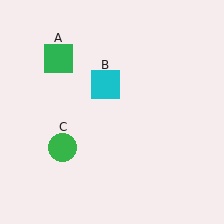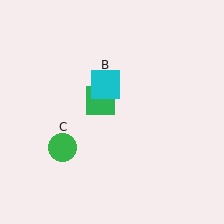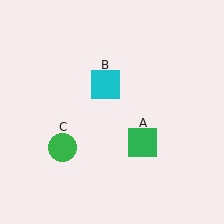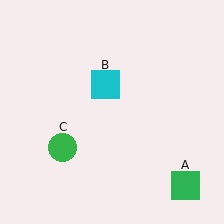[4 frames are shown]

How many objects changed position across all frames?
1 object changed position: green square (object A).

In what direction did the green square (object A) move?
The green square (object A) moved down and to the right.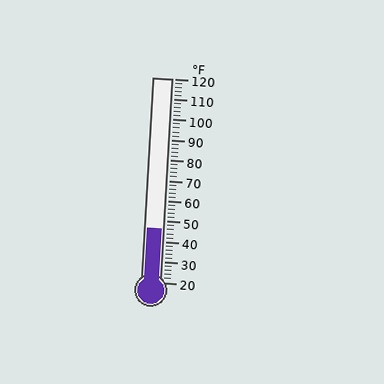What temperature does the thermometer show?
The thermometer shows approximately 46°F.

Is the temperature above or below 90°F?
The temperature is below 90°F.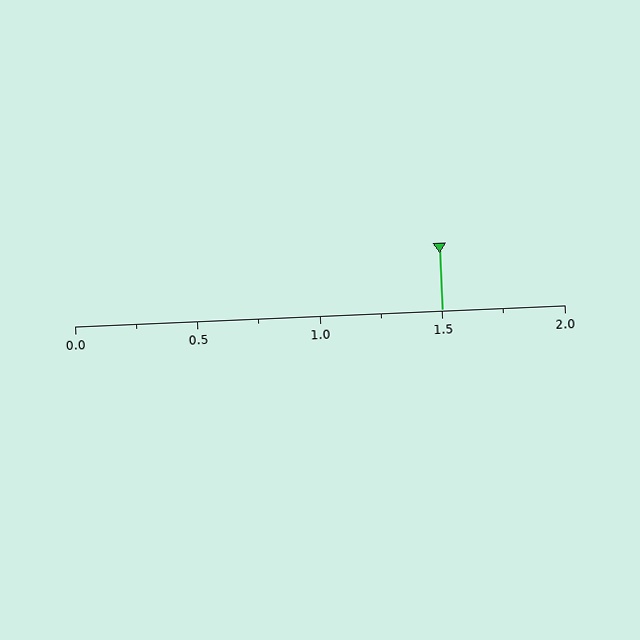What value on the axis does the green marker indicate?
The marker indicates approximately 1.5.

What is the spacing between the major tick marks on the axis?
The major ticks are spaced 0.5 apart.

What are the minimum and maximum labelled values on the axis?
The axis runs from 0.0 to 2.0.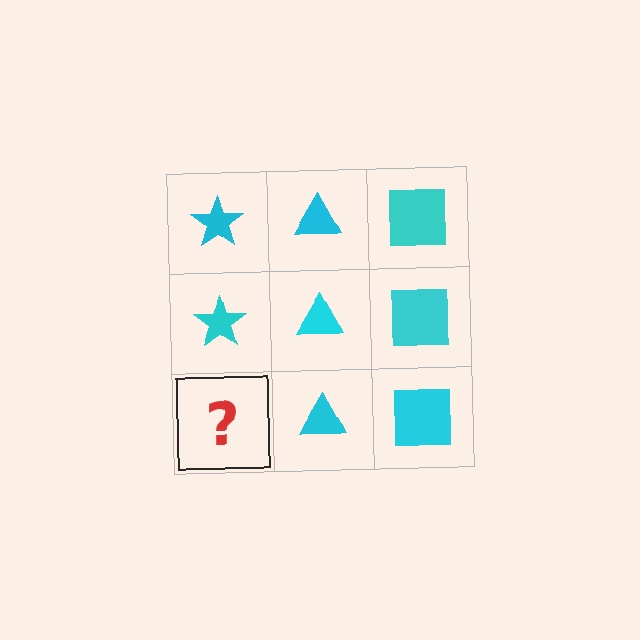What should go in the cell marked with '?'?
The missing cell should contain a cyan star.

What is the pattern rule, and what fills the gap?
The rule is that each column has a consistent shape. The gap should be filled with a cyan star.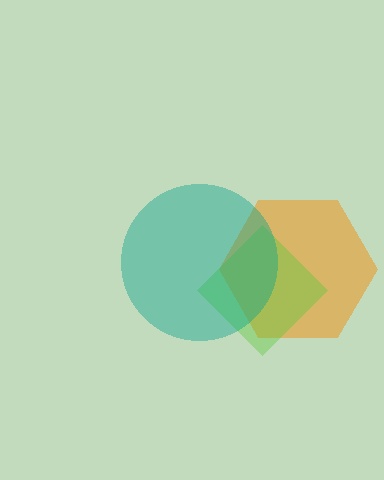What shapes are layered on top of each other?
The layered shapes are: an orange hexagon, a lime diamond, a teal circle.